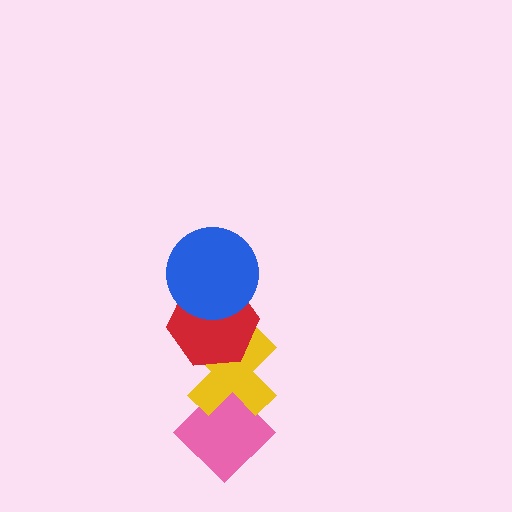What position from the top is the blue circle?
The blue circle is 1st from the top.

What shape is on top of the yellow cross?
The red hexagon is on top of the yellow cross.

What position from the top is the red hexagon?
The red hexagon is 2nd from the top.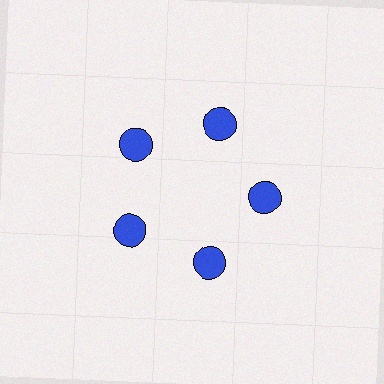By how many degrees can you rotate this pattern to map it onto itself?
The pattern maps onto itself every 72 degrees of rotation.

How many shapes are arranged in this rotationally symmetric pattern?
There are 5 shapes, arranged in 5 groups of 1.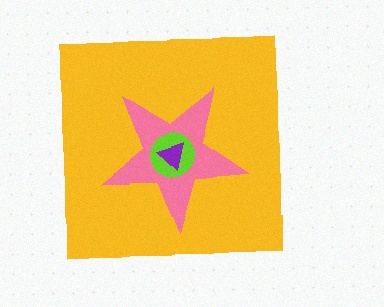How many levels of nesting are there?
4.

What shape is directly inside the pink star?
The lime circle.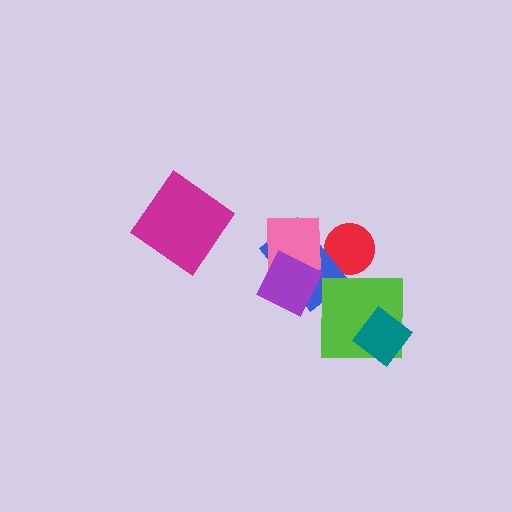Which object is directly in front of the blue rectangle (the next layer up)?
The pink square is directly in front of the blue rectangle.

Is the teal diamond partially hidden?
No, no other shape covers it.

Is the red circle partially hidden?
Yes, it is partially covered by another shape.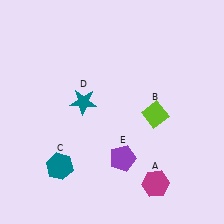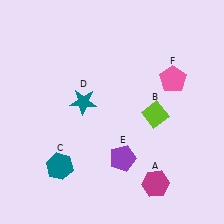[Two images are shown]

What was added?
A pink pentagon (F) was added in Image 2.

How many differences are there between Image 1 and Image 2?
There is 1 difference between the two images.